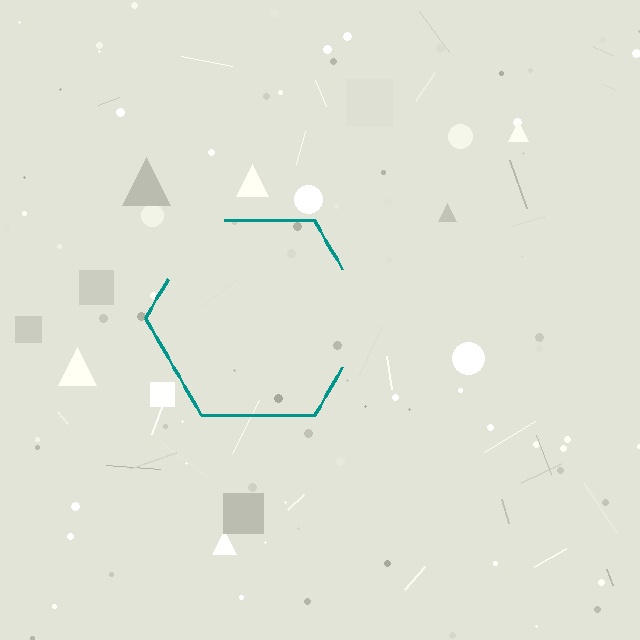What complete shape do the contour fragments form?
The contour fragments form a hexagon.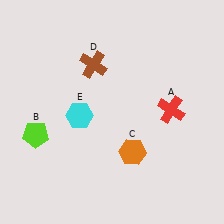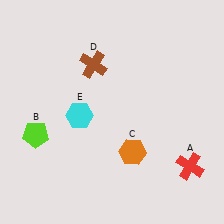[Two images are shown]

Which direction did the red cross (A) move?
The red cross (A) moved down.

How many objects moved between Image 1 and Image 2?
1 object moved between the two images.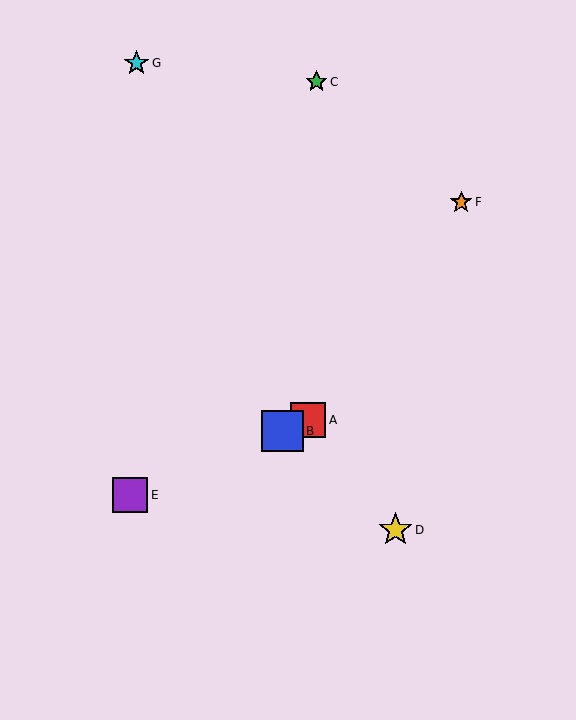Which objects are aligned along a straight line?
Objects A, B, E are aligned along a straight line.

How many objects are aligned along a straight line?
3 objects (A, B, E) are aligned along a straight line.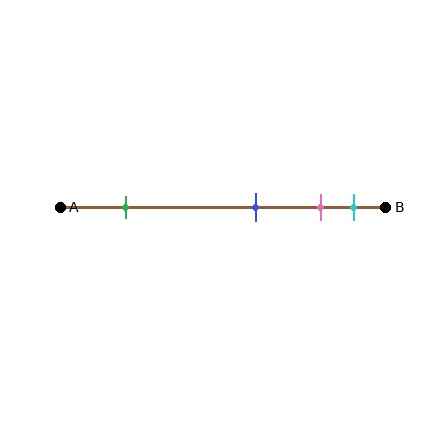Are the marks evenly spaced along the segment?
No, the marks are not evenly spaced.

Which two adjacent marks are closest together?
The pink and cyan marks are the closest adjacent pair.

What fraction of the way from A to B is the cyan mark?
The cyan mark is approximately 90% (0.9) of the way from A to B.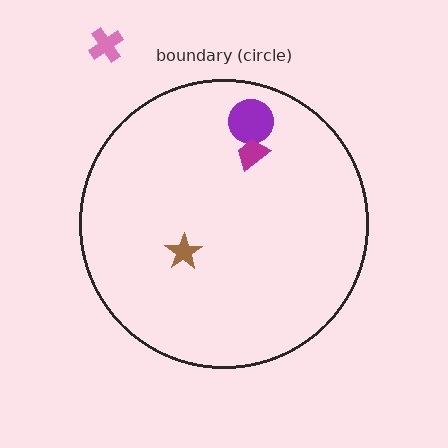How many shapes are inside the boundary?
3 inside, 1 outside.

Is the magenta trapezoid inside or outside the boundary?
Inside.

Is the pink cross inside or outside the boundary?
Outside.